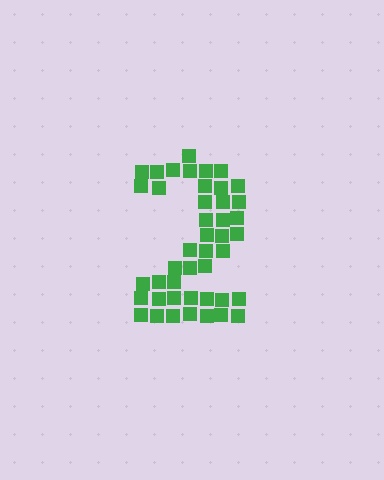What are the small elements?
The small elements are squares.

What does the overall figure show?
The overall figure shows the digit 2.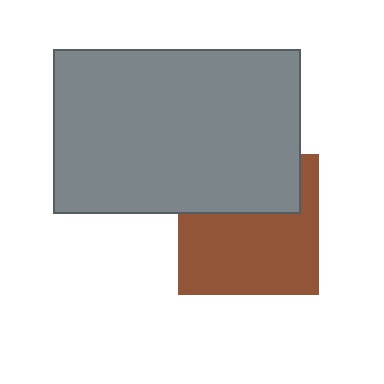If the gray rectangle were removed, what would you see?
You would see the complete brown square.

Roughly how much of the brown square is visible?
About half of it is visible (roughly 63%).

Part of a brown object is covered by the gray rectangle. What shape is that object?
It is a square.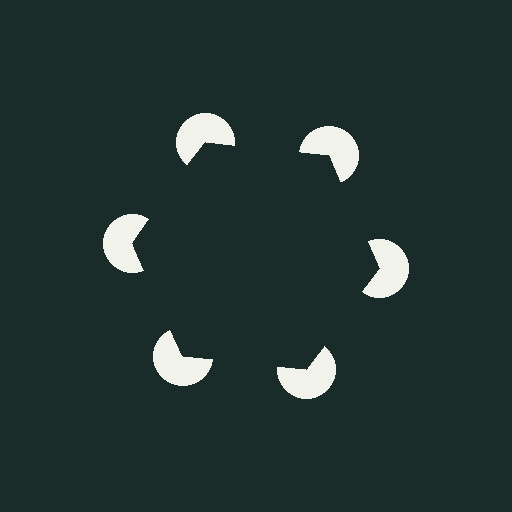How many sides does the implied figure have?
6 sides.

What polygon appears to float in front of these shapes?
An illusory hexagon — its edges are inferred from the aligned wedge cuts in the pac-man discs, not physically drawn.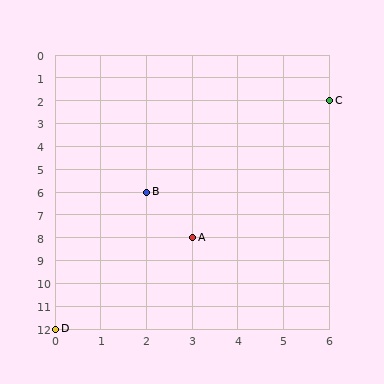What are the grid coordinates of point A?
Point A is at grid coordinates (3, 8).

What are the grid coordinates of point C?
Point C is at grid coordinates (6, 2).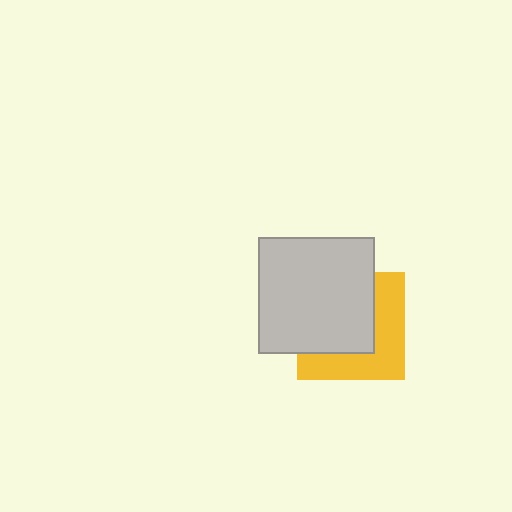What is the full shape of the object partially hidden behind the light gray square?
The partially hidden object is a yellow square.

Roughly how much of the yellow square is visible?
About half of it is visible (roughly 45%).